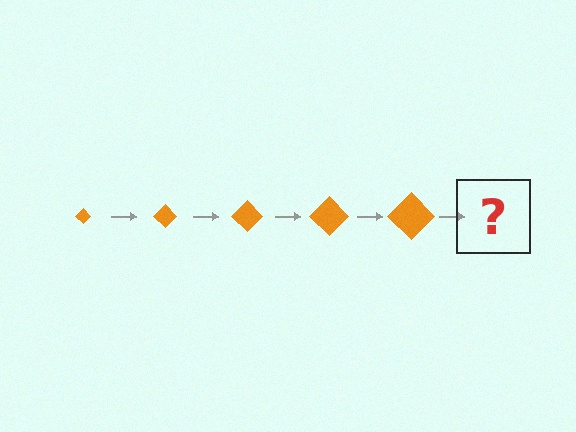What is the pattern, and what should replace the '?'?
The pattern is that the diamond gets progressively larger each step. The '?' should be an orange diamond, larger than the previous one.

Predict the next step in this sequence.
The next step is an orange diamond, larger than the previous one.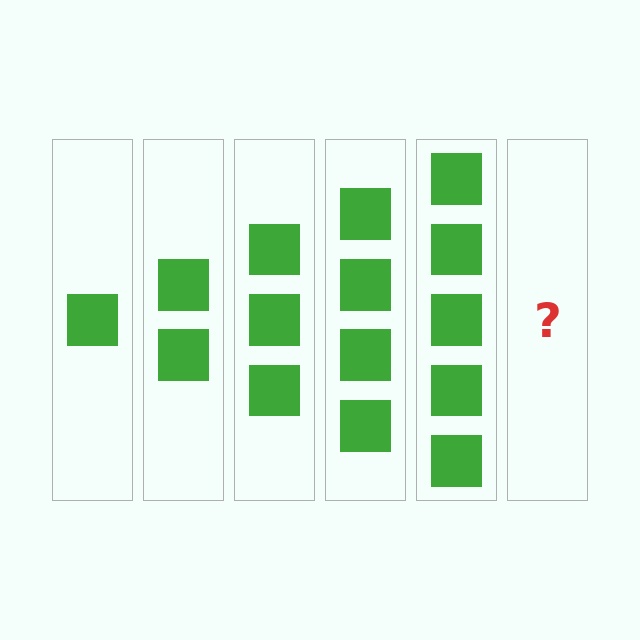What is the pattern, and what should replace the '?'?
The pattern is that each step adds one more square. The '?' should be 6 squares.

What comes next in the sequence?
The next element should be 6 squares.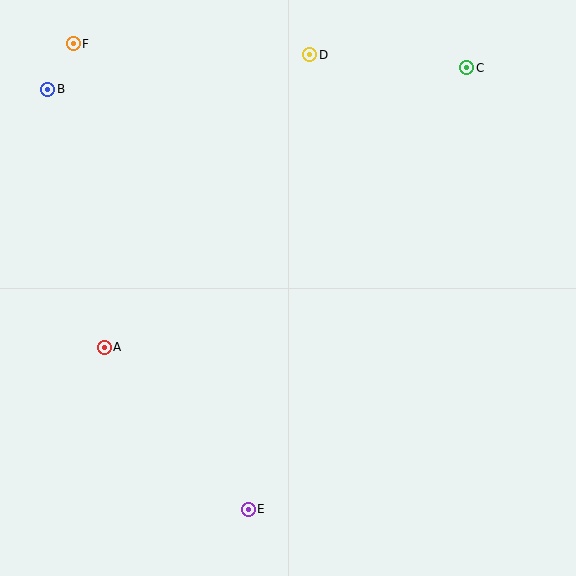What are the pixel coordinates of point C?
Point C is at (467, 68).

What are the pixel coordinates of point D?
Point D is at (310, 55).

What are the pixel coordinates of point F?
Point F is at (73, 44).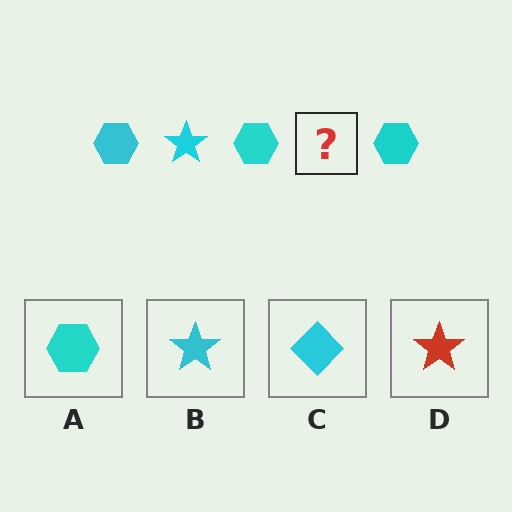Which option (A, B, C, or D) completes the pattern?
B.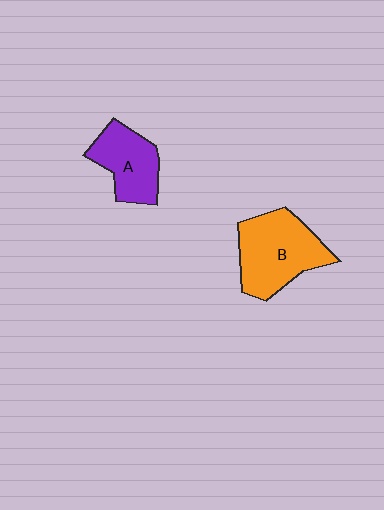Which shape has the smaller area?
Shape A (purple).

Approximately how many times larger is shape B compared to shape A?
Approximately 1.4 times.